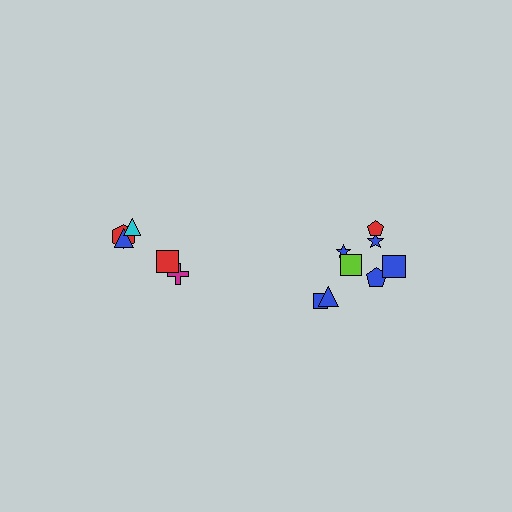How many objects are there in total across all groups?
There are 14 objects.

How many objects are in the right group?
There are 8 objects.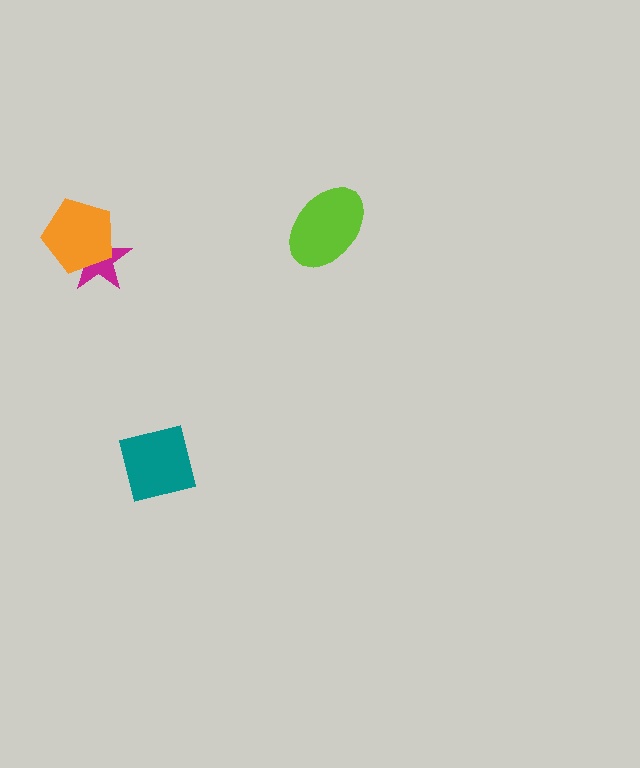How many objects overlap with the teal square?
0 objects overlap with the teal square.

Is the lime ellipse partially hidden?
No, no other shape covers it.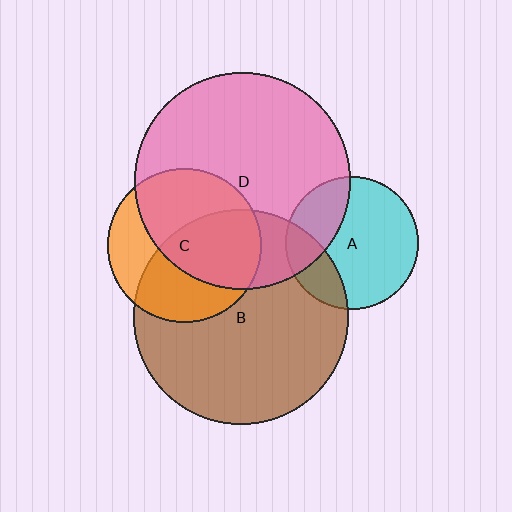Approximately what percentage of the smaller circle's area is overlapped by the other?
Approximately 60%.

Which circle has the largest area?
Circle D (pink).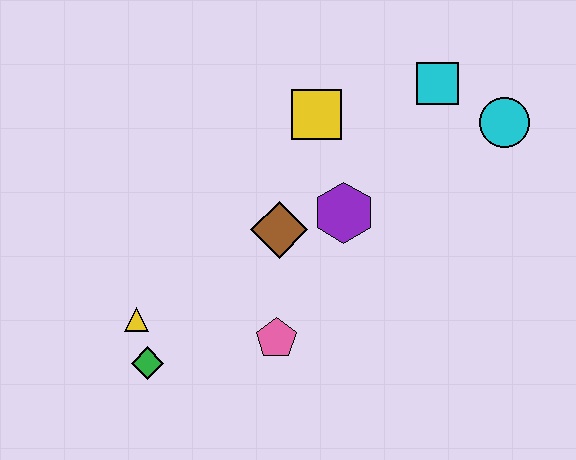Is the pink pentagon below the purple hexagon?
Yes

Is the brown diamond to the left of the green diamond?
No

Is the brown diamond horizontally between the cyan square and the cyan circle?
No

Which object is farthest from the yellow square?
The green diamond is farthest from the yellow square.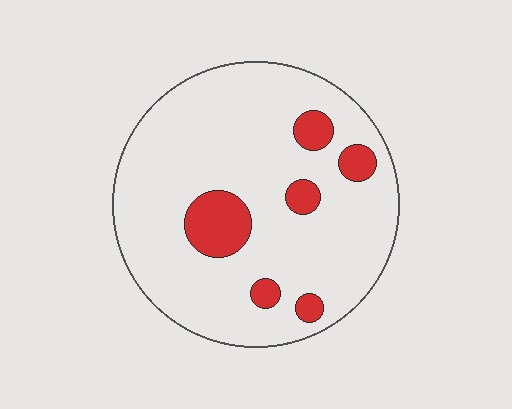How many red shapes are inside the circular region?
6.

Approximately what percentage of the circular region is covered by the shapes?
Approximately 15%.